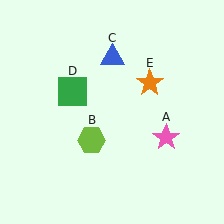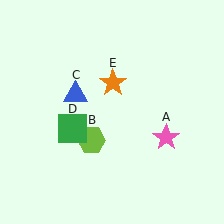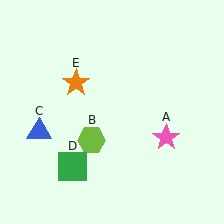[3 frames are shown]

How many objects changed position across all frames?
3 objects changed position: blue triangle (object C), green square (object D), orange star (object E).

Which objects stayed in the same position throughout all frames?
Pink star (object A) and lime hexagon (object B) remained stationary.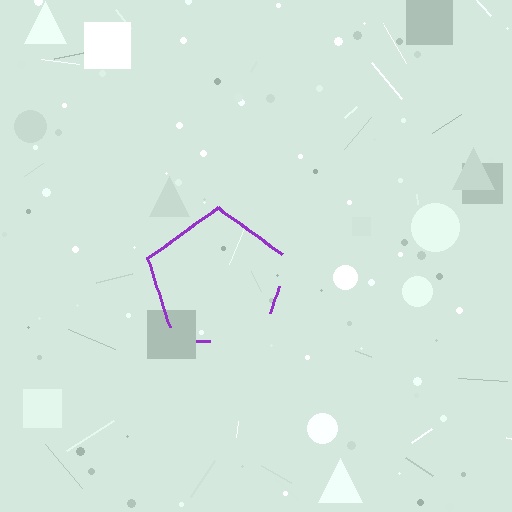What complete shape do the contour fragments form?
The contour fragments form a pentagon.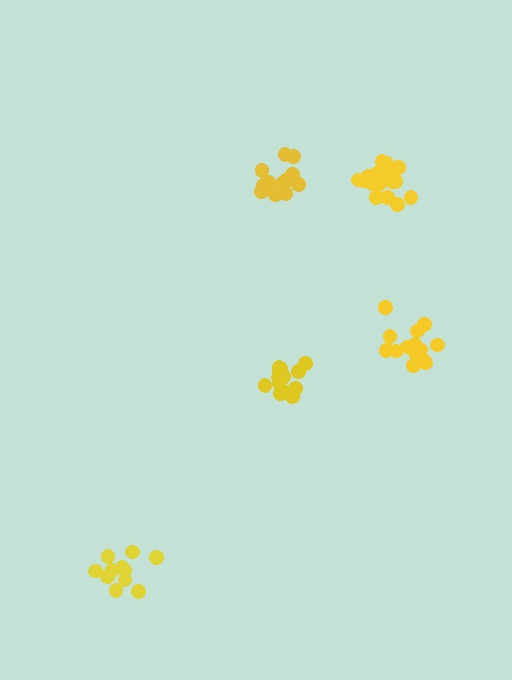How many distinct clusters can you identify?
There are 5 distinct clusters.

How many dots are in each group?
Group 1: 17 dots, Group 2: 16 dots, Group 3: 16 dots, Group 4: 11 dots, Group 5: 14 dots (74 total).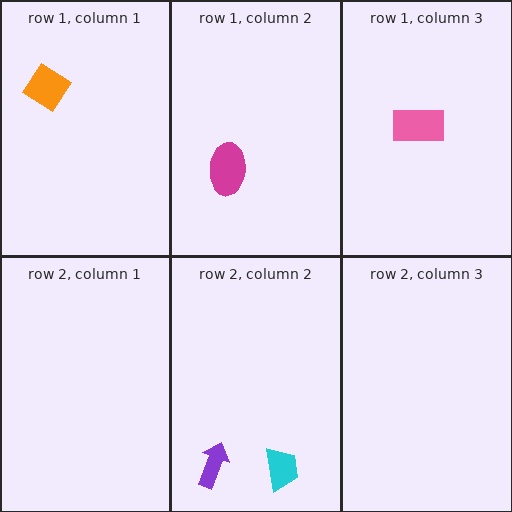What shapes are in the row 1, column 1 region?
The orange diamond.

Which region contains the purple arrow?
The row 2, column 2 region.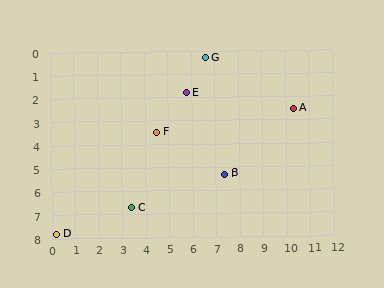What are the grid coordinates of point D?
Point D is at approximately (0.2, 7.8).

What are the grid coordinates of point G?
Point G is at approximately (6.6, 0.3).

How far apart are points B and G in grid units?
Points B and G are about 5.1 grid units apart.